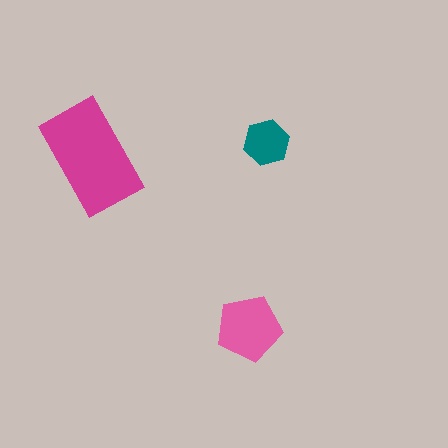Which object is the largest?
The magenta rectangle.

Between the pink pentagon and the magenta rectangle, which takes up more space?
The magenta rectangle.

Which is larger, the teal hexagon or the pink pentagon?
The pink pentagon.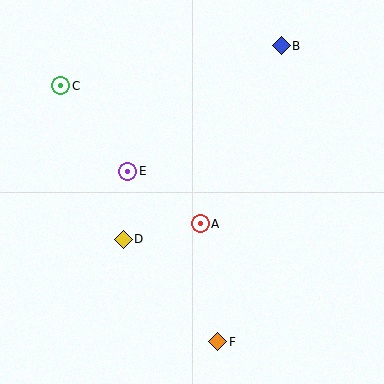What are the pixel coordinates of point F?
Point F is at (218, 342).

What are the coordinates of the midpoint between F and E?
The midpoint between F and E is at (173, 256).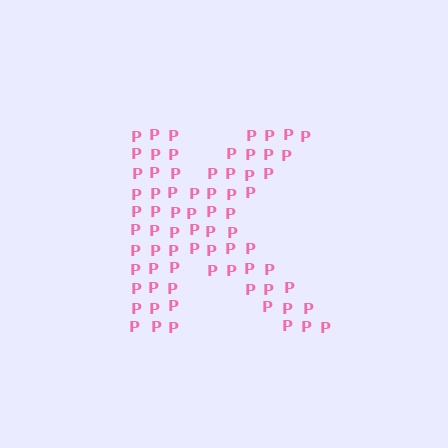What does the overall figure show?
The overall figure shows the letter K.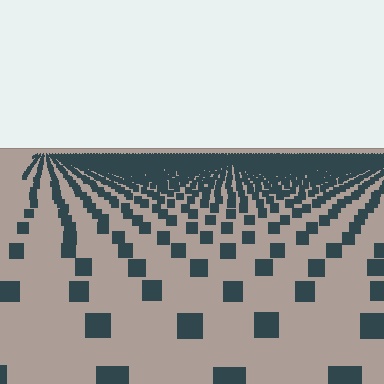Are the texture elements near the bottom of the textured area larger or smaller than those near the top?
Larger. Near the bottom, elements are closer to the viewer and appear at a bigger on-screen size.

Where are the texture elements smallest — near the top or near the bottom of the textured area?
Near the top.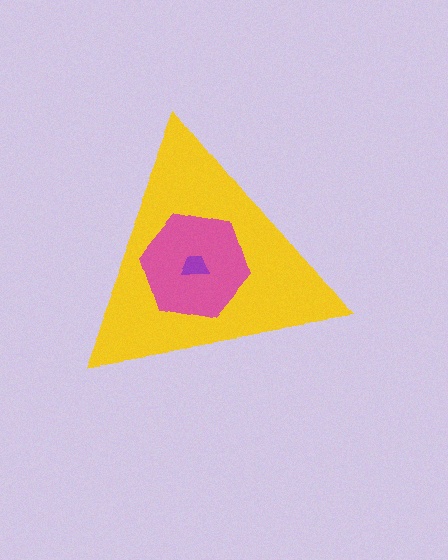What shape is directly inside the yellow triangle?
The pink hexagon.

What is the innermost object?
The purple trapezoid.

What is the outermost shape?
The yellow triangle.